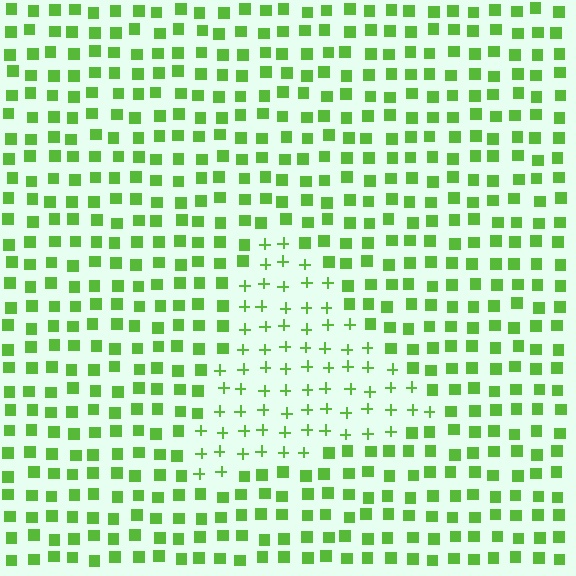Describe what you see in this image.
The image is filled with small lime elements arranged in a uniform grid. A triangle-shaped region contains plus signs, while the surrounding area contains squares. The boundary is defined purely by the change in element shape.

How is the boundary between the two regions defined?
The boundary is defined by a change in element shape: plus signs inside vs. squares outside. All elements share the same color and spacing.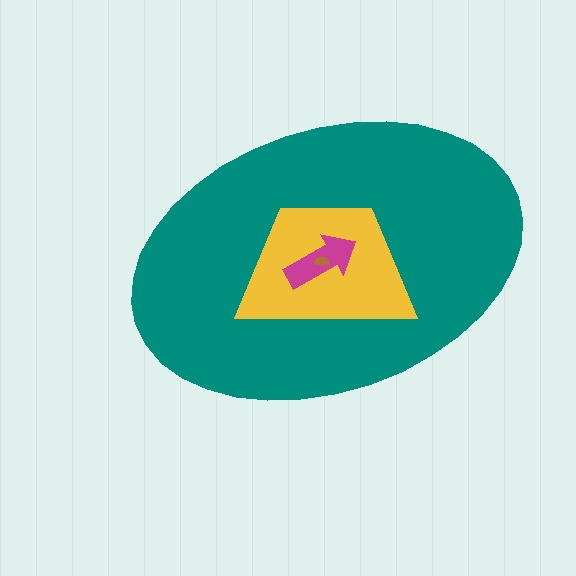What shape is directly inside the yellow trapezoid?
The magenta arrow.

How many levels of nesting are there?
4.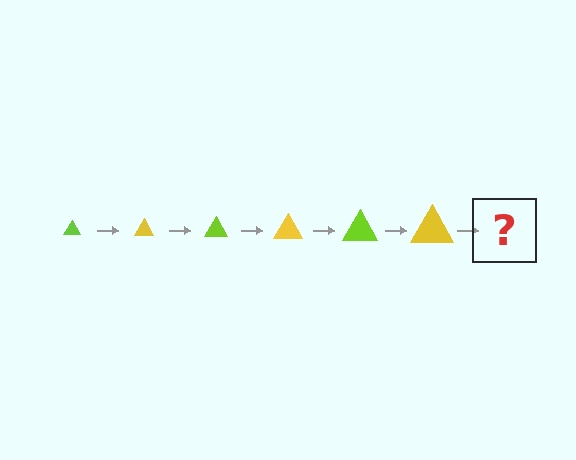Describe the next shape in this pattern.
It should be a lime triangle, larger than the previous one.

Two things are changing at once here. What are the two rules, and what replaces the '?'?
The two rules are that the triangle grows larger each step and the color cycles through lime and yellow. The '?' should be a lime triangle, larger than the previous one.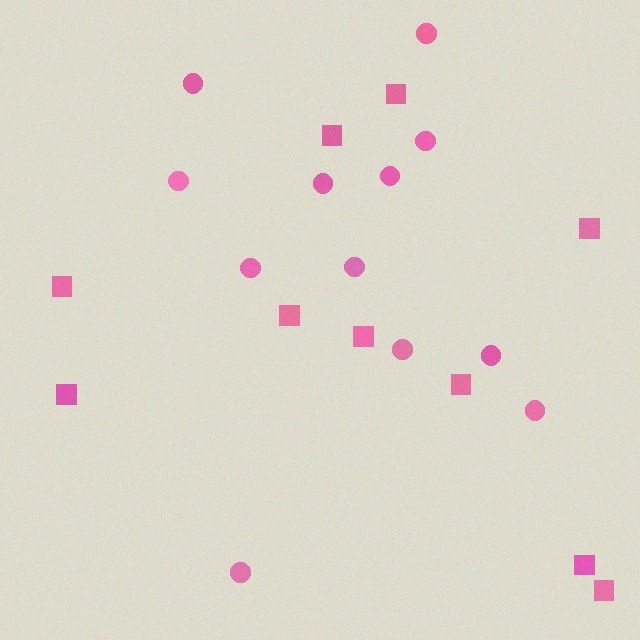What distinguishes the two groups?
There are 2 groups: one group of squares (10) and one group of circles (12).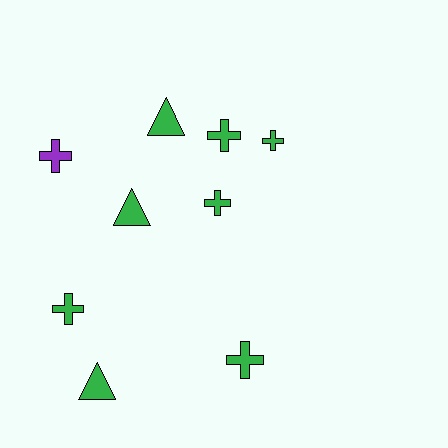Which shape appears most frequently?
Cross, with 6 objects.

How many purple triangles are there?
There are no purple triangles.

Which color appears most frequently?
Green, with 8 objects.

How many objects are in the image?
There are 9 objects.